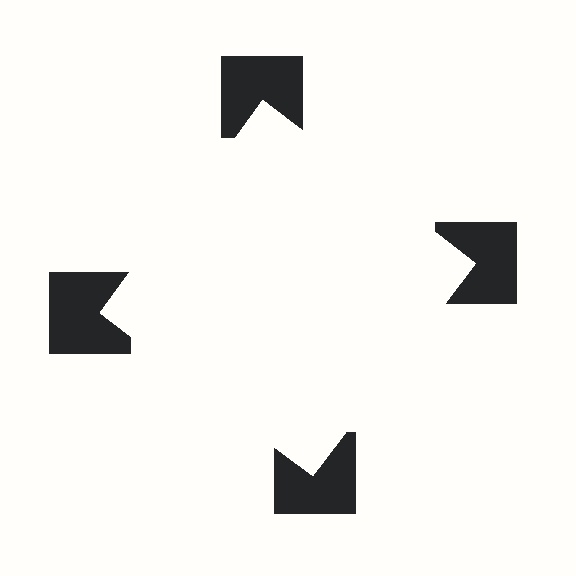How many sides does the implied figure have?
4 sides.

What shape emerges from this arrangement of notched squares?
An illusory square — its edges are inferred from the aligned wedge cuts in the notched squares, not physically drawn.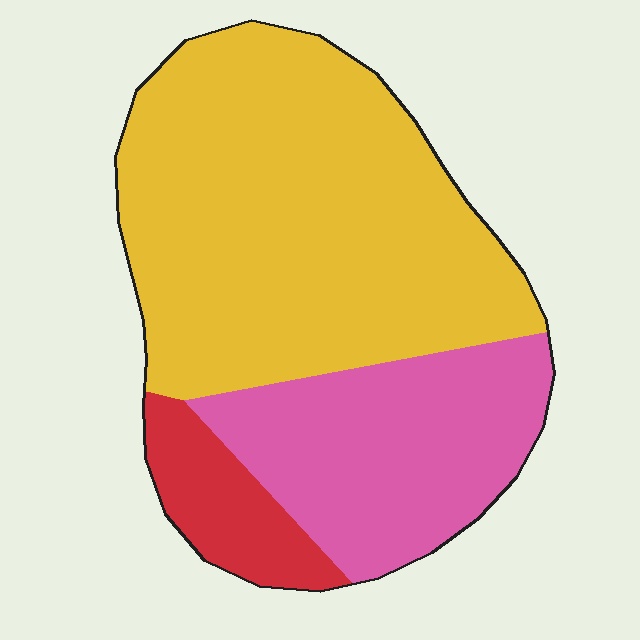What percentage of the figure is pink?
Pink covers about 30% of the figure.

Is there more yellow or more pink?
Yellow.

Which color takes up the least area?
Red, at roughly 10%.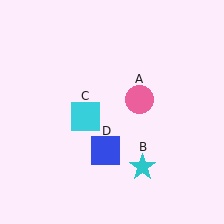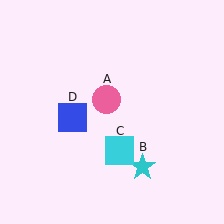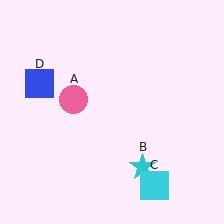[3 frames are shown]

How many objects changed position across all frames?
3 objects changed position: pink circle (object A), cyan square (object C), blue square (object D).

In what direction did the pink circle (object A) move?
The pink circle (object A) moved left.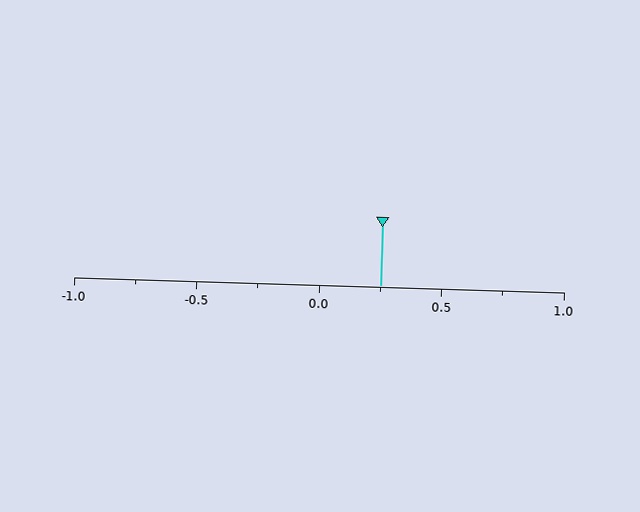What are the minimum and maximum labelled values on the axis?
The axis runs from -1.0 to 1.0.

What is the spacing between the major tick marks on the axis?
The major ticks are spaced 0.5 apart.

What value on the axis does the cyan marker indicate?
The marker indicates approximately 0.25.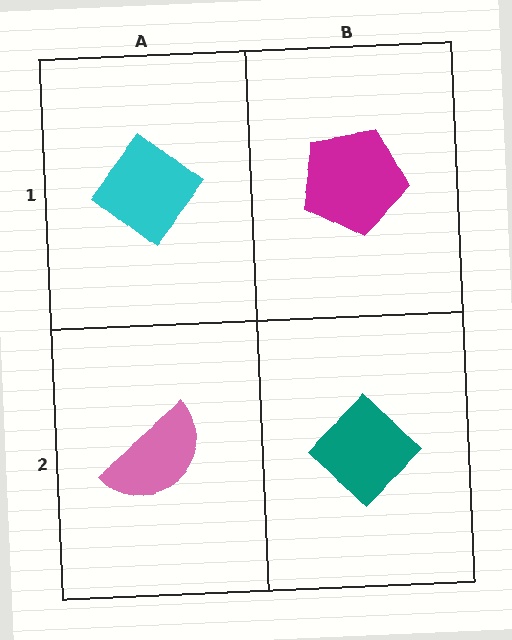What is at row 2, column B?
A teal diamond.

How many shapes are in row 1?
2 shapes.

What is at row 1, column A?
A cyan diamond.